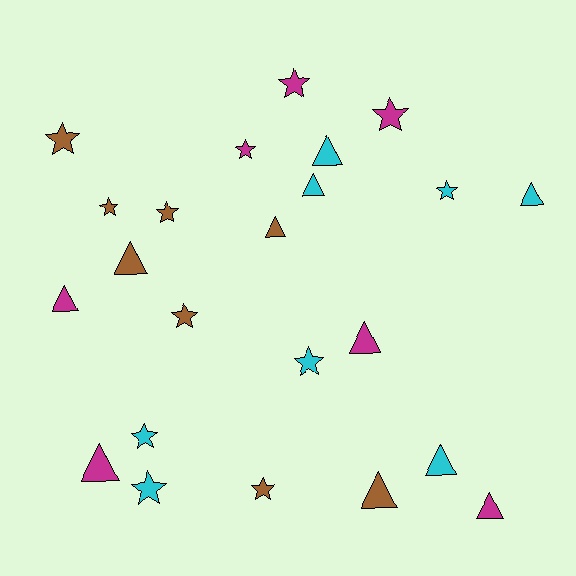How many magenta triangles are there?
There are 4 magenta triangles.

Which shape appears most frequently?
Star, with 12 objects.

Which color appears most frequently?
Cyan, with 8 objects.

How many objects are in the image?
There are 23 objects.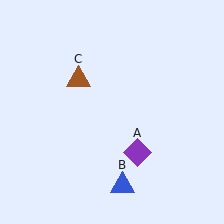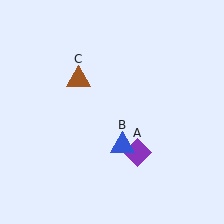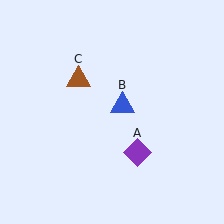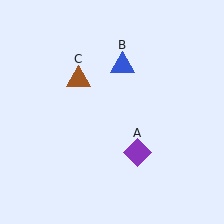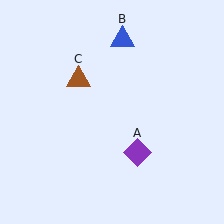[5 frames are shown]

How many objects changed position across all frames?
1 object changed position: blue triangle (object B).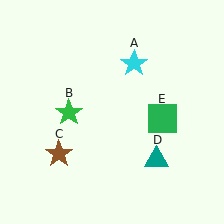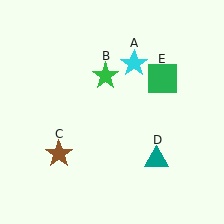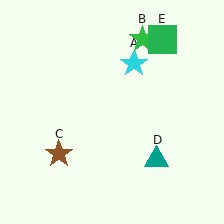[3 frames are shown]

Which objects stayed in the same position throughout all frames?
Cyan star (object A) and brown star (object C) and teal triangle (object D) remained stationary.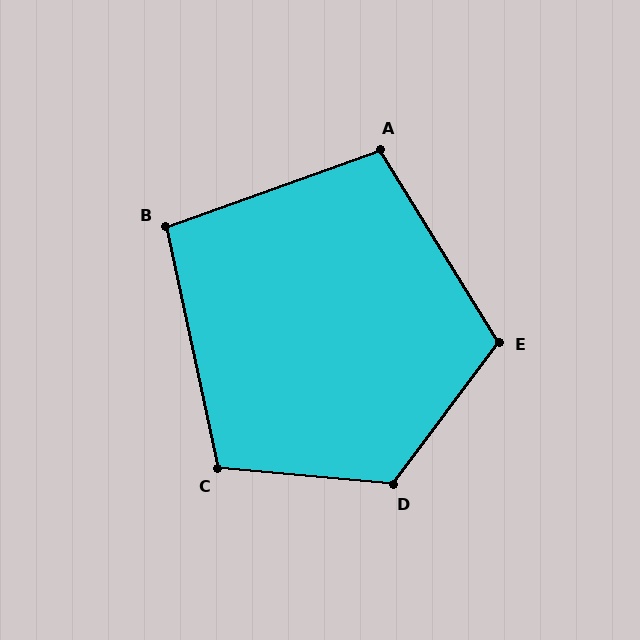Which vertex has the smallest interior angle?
B, at approximately 98 degrees.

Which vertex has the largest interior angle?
D, at approximately 121 degrees.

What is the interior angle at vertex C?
Approximately 107 degrees (obtuse).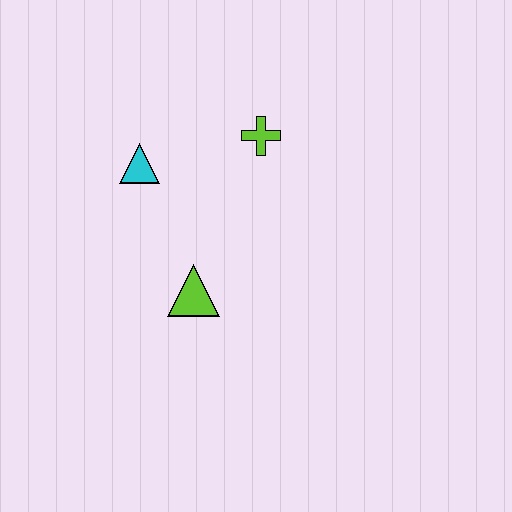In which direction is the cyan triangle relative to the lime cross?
The cyan triangle is to the left of the lime cross.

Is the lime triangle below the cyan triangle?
Yes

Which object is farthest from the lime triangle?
The lime cross is farthest from the lime triangle.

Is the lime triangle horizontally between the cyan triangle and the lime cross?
Yes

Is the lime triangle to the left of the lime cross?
Yes